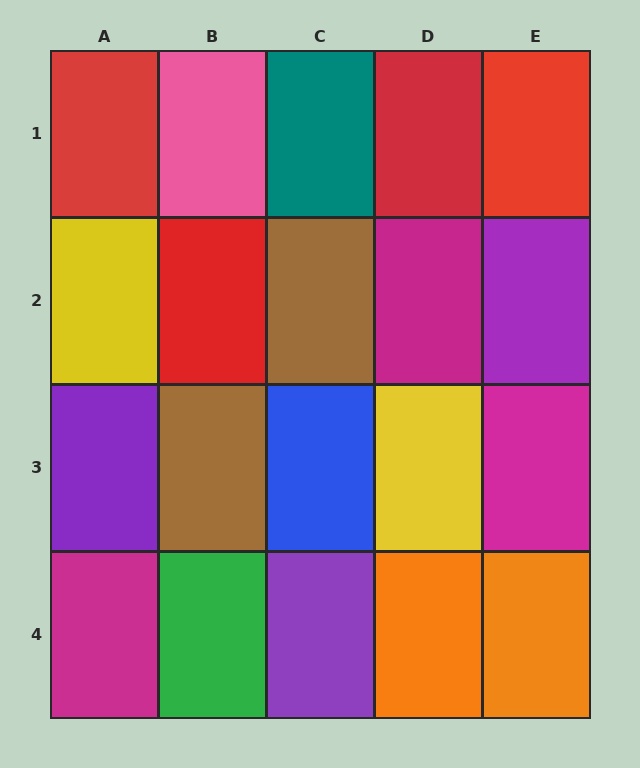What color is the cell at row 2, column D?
Magenta.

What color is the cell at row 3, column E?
Magenta.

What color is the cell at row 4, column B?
Green.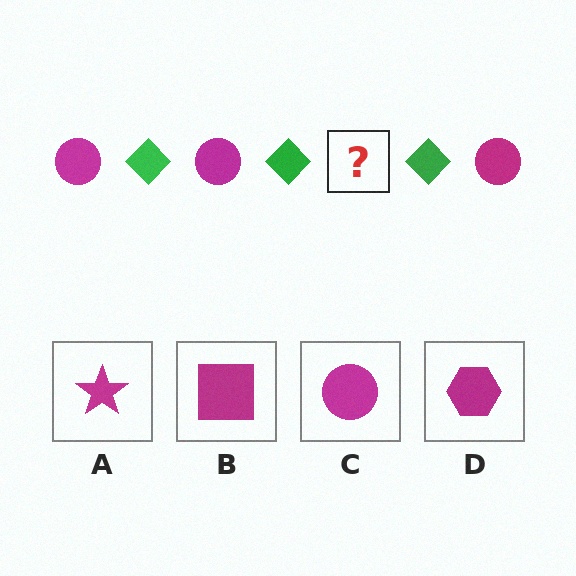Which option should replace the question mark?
Option C.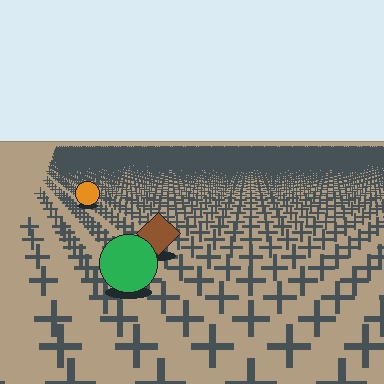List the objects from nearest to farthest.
From nearest to farthest: the green circle, the brown diamond, the orange circle.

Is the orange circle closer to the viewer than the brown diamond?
No. The brown diamond is closer — you can tell from the texture gradient: the ground texture is coarser near it.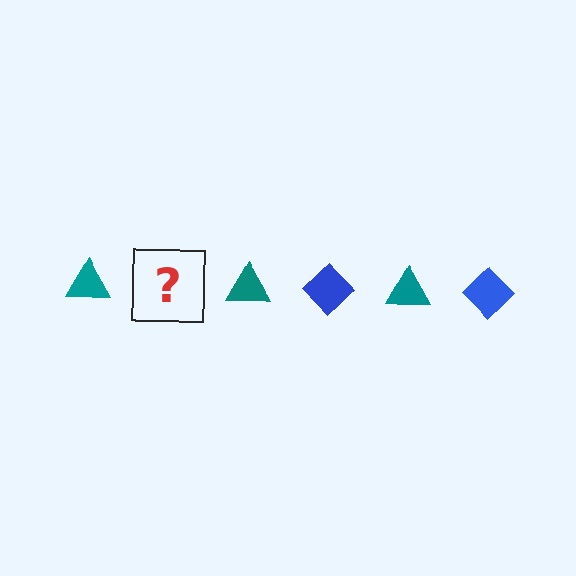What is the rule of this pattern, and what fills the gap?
The rule is that the pattern alternates between teal triangle and blue diamond. The gap should be filled with a blue diamond.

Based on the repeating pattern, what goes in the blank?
The blank should be a blue diamond.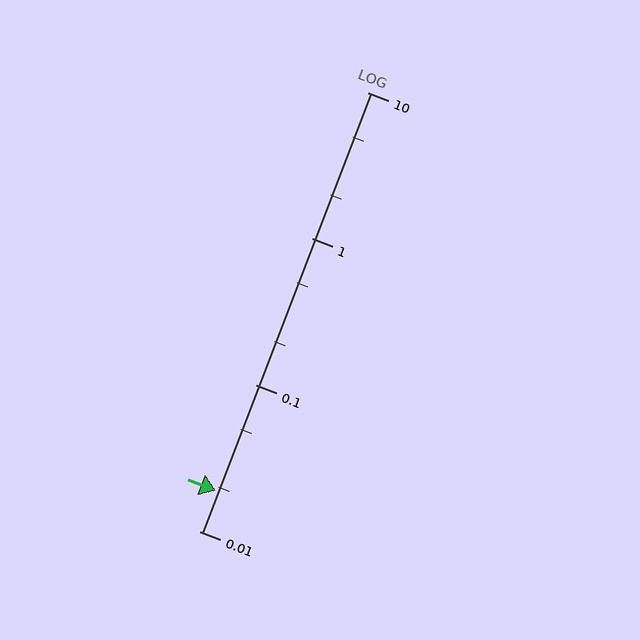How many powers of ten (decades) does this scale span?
The scale spans 3 decades, from 0.01 to 10.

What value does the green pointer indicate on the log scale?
The pointer indicates approximately 0.019.